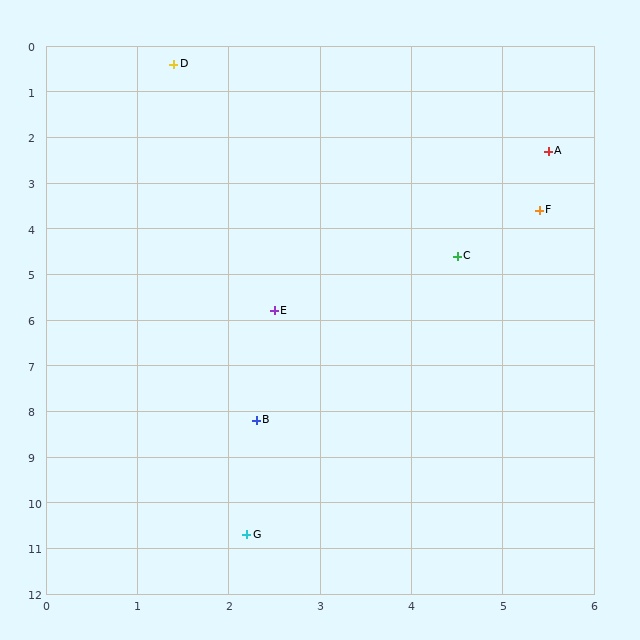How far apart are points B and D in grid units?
Points B and D are about 7.9 grid units apart.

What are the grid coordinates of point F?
Point F is at approximately (5.4, 3.6).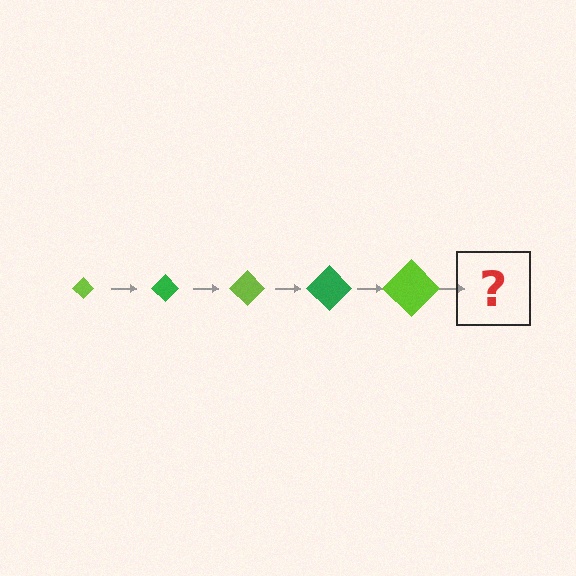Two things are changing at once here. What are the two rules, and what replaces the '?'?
The two rules are that the diamond grows larger each step and the color cycles through lime and green. The '?' should be a green diamond, larger than the previous one.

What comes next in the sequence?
The next element should be a green diamond, larger than the previous one.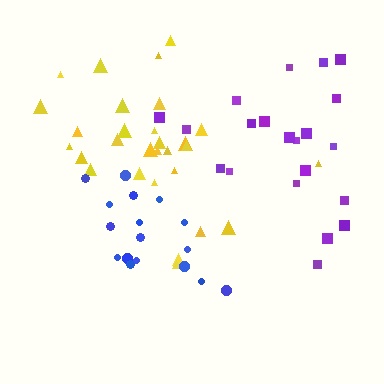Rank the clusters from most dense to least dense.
blue, yellow, purple.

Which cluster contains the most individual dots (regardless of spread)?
Yellow (29).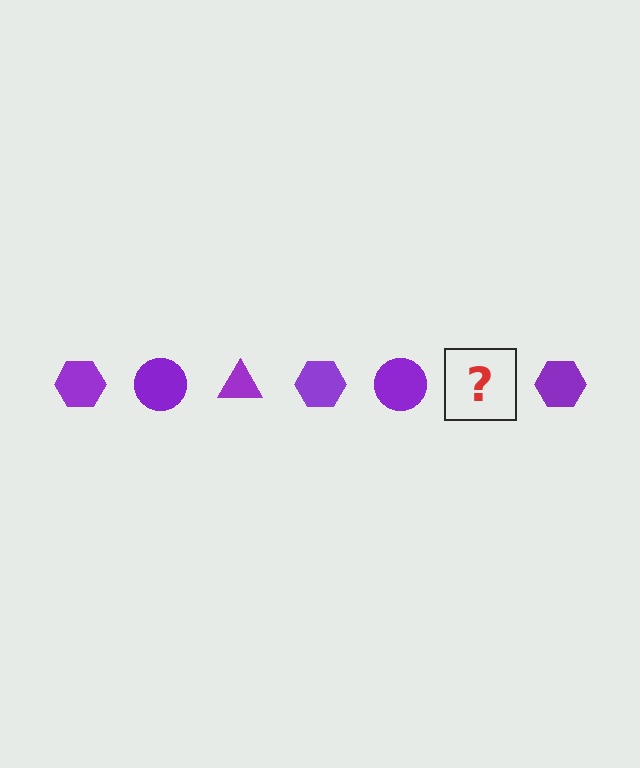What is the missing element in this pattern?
The missing element is a purple triangle.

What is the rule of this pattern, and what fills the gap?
The rule is that the pattern cycles through hexagon, circle, triangle shapes in purple. The gap should be filled with a purple triangle.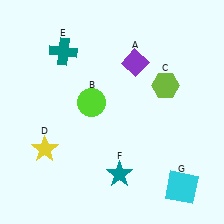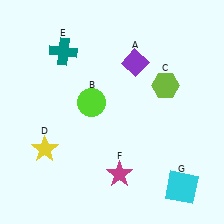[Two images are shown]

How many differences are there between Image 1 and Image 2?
There is 1 difference between the two images.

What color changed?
The star (F) changed from teal in Image 1 to magenta in Image 2.